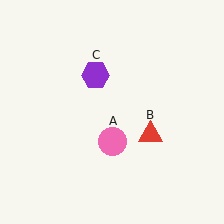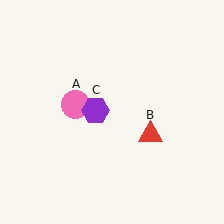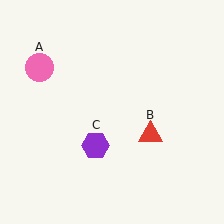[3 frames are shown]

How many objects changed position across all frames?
2 objects changed position: pink circle (object A), purple hexagon (object C).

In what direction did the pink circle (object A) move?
The pink circle (object A) moved up and to the left.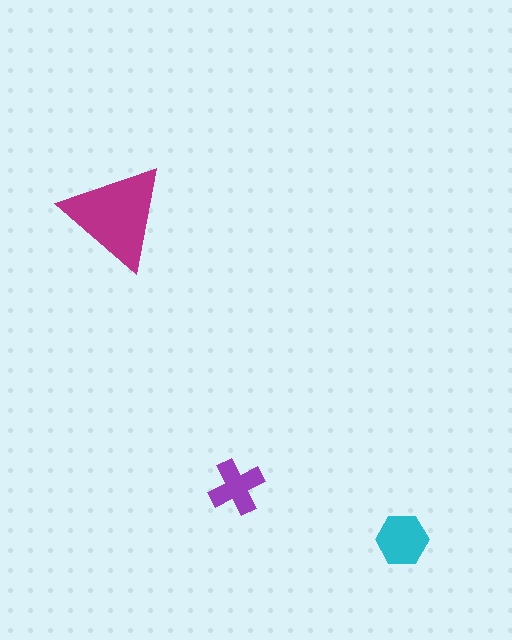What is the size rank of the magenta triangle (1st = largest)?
1st.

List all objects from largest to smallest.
The magenta triangle, the cyan hexagon, the purple cross.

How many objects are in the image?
There are 3 objects in the image.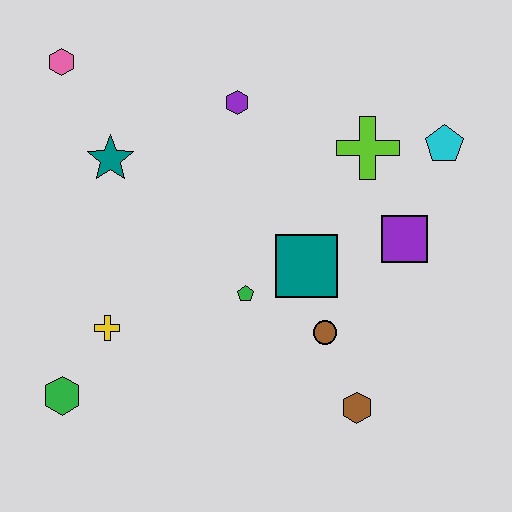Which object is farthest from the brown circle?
The pink hexagon is farthest from the brown circle.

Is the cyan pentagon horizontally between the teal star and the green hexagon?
No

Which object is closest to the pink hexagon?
The teal star is closest to the pink hexagon.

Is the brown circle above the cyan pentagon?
No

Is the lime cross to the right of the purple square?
No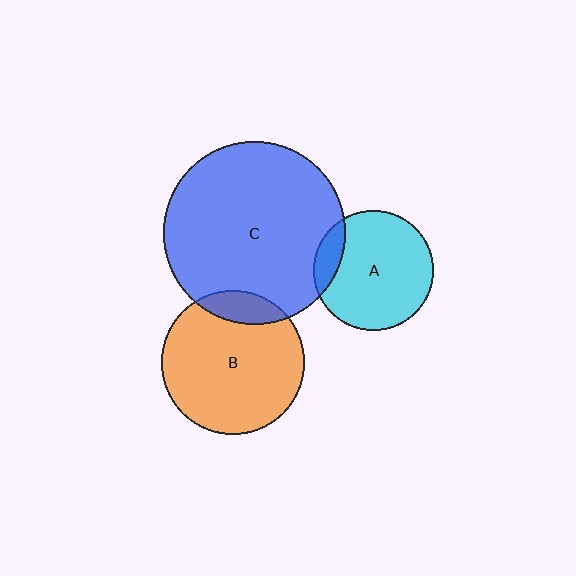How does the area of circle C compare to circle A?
Approximately 2.3 times.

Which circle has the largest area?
Circle C (blue).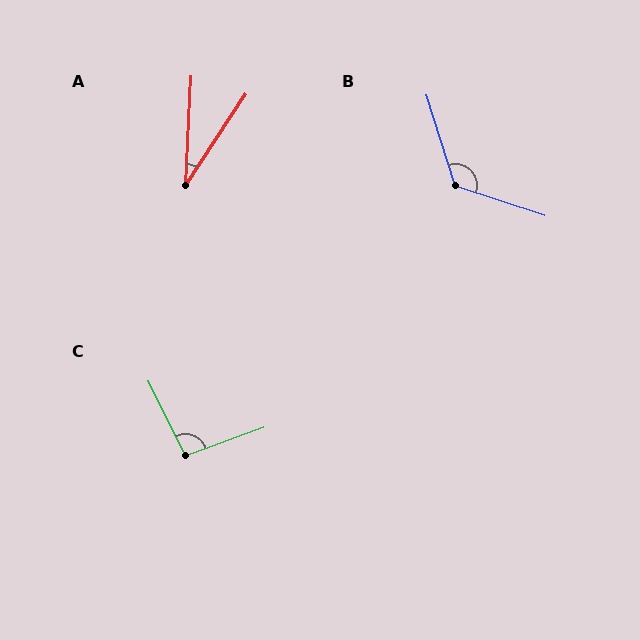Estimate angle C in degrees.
Approximately 96 degrees.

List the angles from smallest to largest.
A (30°), C (96°), B (125°).